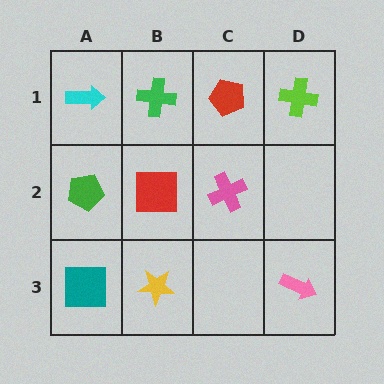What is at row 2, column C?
A pink cross.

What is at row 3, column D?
A pink arrow.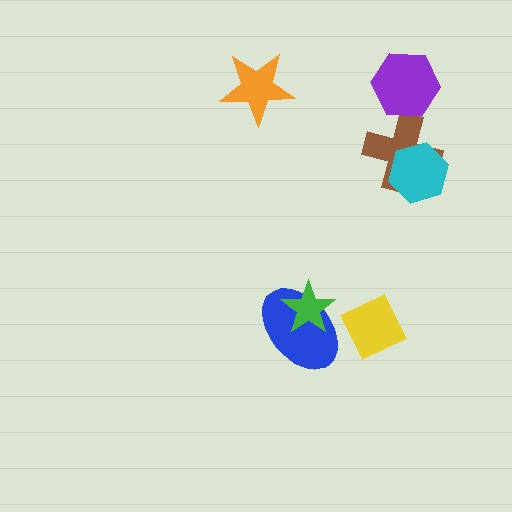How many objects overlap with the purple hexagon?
0 objects overlap with the purple hexagon.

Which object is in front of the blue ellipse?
The green star is in front of the blue ellipse.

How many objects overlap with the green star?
1 object overlaps with the green star.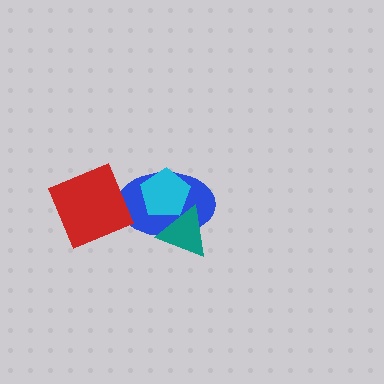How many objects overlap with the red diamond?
1 object overlaps with the red diamond.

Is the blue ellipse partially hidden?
Yes, it is partially covered by another shape.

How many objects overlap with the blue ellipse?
3 objects overlap with the blue ellipse.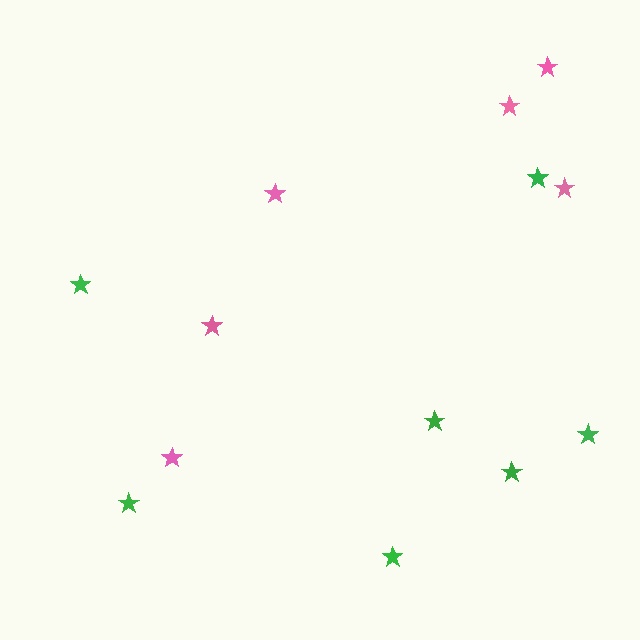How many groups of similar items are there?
There are 2 groups: one group of pink stars (6) and one group of green stars (7).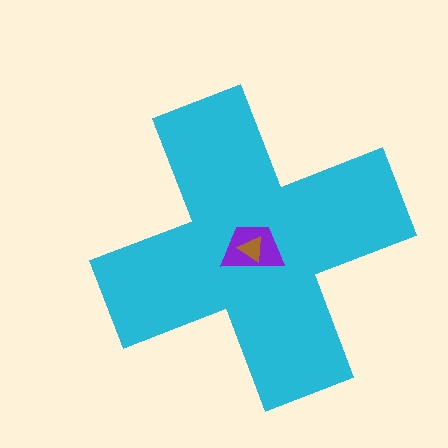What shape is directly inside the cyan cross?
The purple trapezoid.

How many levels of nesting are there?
3.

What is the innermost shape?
The brown triangle.